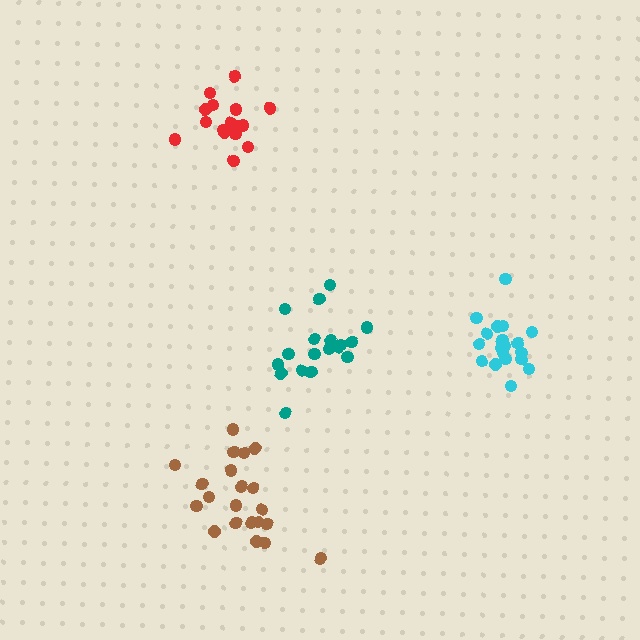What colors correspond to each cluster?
The clusters are colored: teal, red, cyan, brown.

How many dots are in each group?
Group 1: 18 dots, Group 2: 17 dots, Group 3: 19 dots, Group 4: 21 dots (75 total).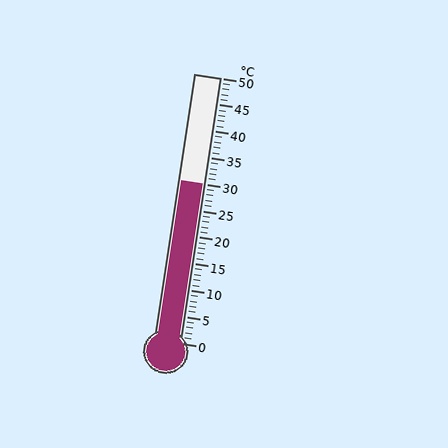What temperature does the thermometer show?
The thermometer shows approximately 30°C.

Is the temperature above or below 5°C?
The temperature is above 5°C.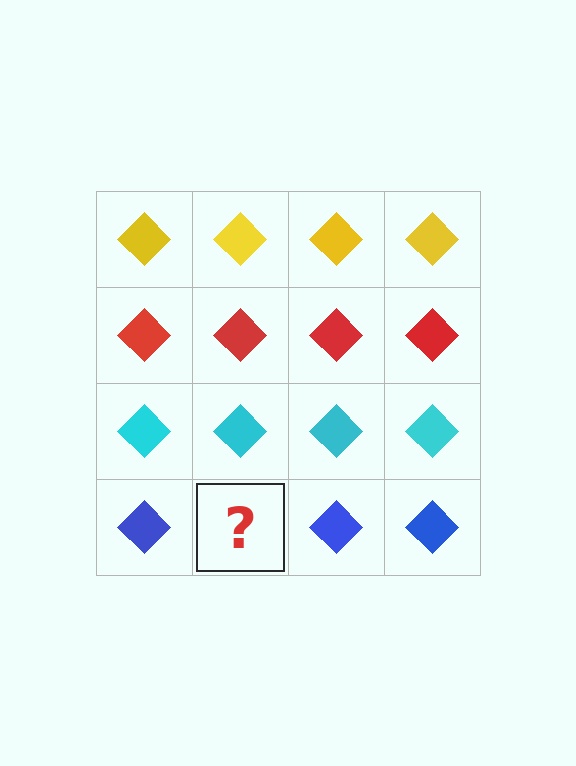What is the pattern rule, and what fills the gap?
The rule is that each row has a consistent color. The gap should be filled with a blue diamond.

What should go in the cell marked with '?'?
The missing cell should contain a blue diamond.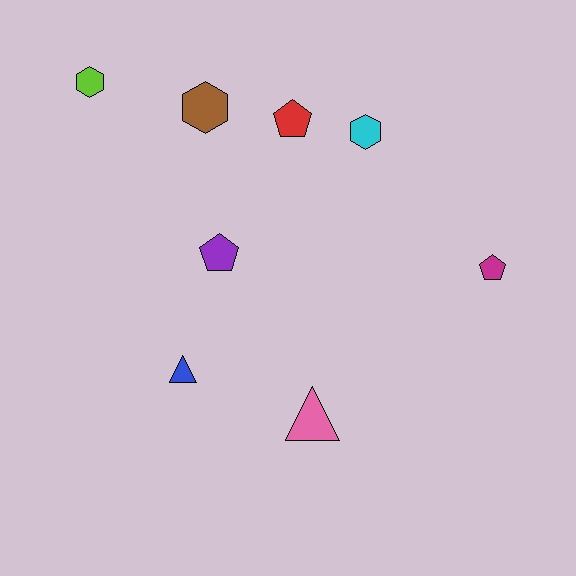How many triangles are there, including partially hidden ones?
There are 2 triangles.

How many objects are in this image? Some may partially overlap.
There are 8 objects.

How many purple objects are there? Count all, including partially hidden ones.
There is 1 purple object.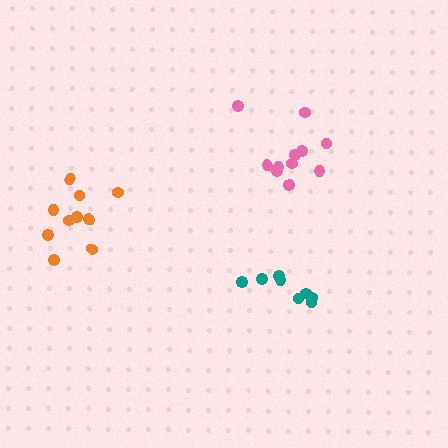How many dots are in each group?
Group 1: 10 dots, Group 2: 8 dots, Group 3: 11 dots (29 total).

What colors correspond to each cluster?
The clusters are colored: orange, teal, pink.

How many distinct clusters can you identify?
There are 3 distinct clusters.